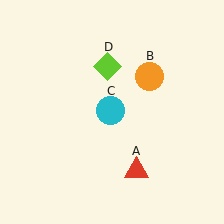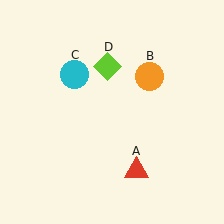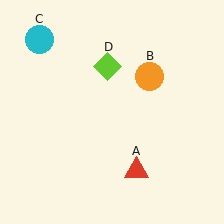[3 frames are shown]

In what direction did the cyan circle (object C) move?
The cyan circle (object C) moved up and to the left.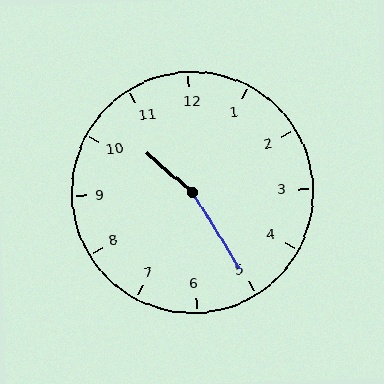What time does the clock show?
10:25.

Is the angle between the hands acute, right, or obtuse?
It is obtuse.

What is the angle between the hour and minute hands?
Approximately 162 degrees.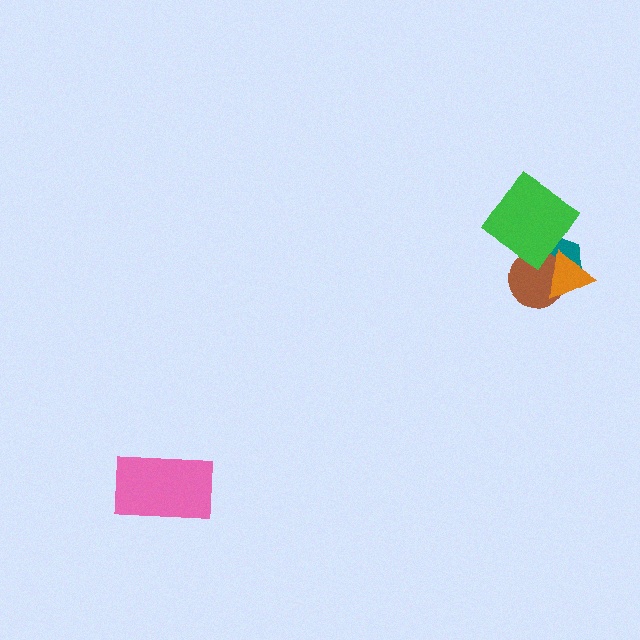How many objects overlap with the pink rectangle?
0 objects overlap with the pink rectangle.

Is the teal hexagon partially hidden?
Yes, it is partially covered by another shape.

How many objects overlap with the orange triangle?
3 objects overlap with the orange triangle.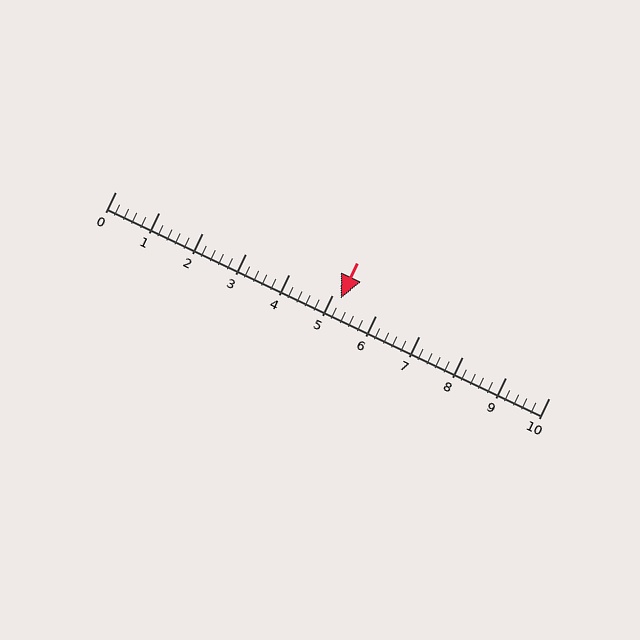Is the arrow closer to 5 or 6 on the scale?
The arrow is closer to 5.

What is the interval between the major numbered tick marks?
The major tick marks are spaced 1 units apart.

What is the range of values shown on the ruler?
The ruler shows values from 0 to 10.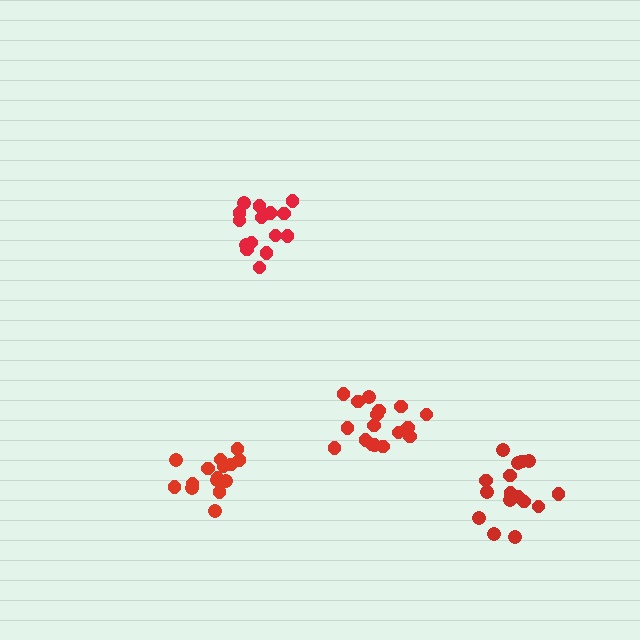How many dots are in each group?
Group 1: 15 dots, Group 2: 17 dots, Group 3: 15 dots, Group 4: 16 dots (63 total).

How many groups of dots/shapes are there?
There are 4 groups.